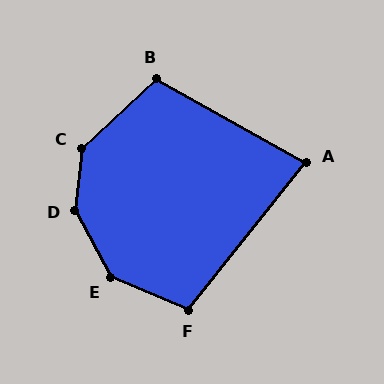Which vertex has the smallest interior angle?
A, at approximately 81 degrees.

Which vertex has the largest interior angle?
D, at approximately 146 degrees.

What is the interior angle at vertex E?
Approximately 140 degrees (obtuse).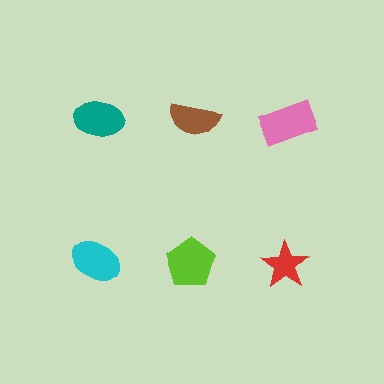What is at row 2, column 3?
A red star.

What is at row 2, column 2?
A lime pentagon.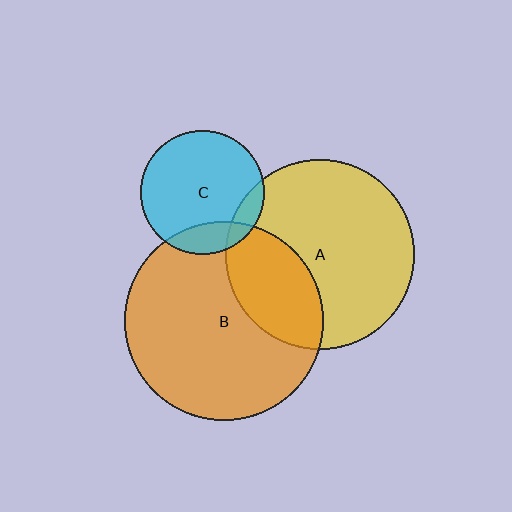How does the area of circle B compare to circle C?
Approximately 2.6 times.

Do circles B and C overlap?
Yes.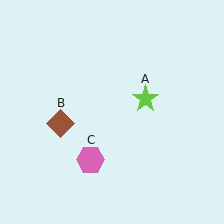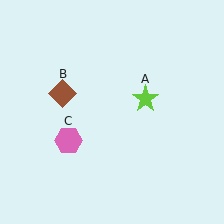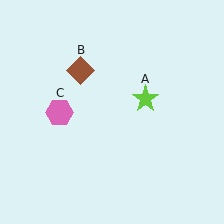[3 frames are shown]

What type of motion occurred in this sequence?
The brown diamond (object B), pink hexagon (object C) rotated clockwise around the center of the scene.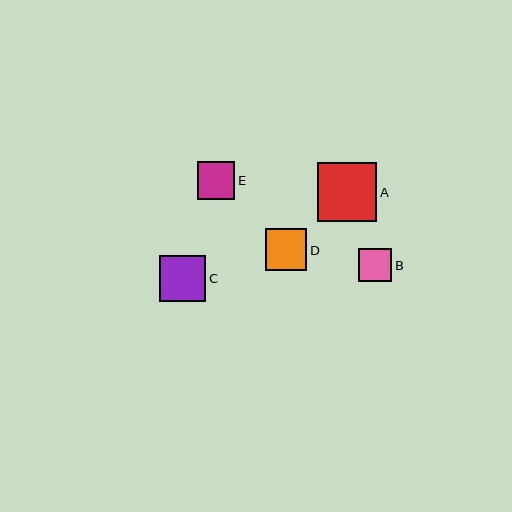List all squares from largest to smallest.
From largest to smallest: A, C, D, E, B.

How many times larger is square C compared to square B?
Square C is approximately 1.4 times the size of square B.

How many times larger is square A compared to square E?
Square A is approximately 1.6 times the size of square E.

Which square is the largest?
Square A is the largest with a size of approximately 59 pixels.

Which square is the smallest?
Square B is the smallest with a size of approximately 33 pixels.